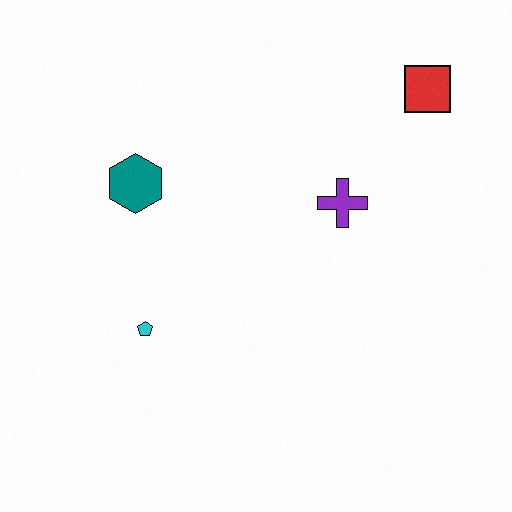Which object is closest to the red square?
The purple cross is closest to the red square.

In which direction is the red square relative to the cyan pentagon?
The red square is to the right of the cyan pentagon.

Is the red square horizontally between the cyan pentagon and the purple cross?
No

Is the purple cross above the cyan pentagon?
Yes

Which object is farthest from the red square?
The cyan pentagon is farthest from the red square.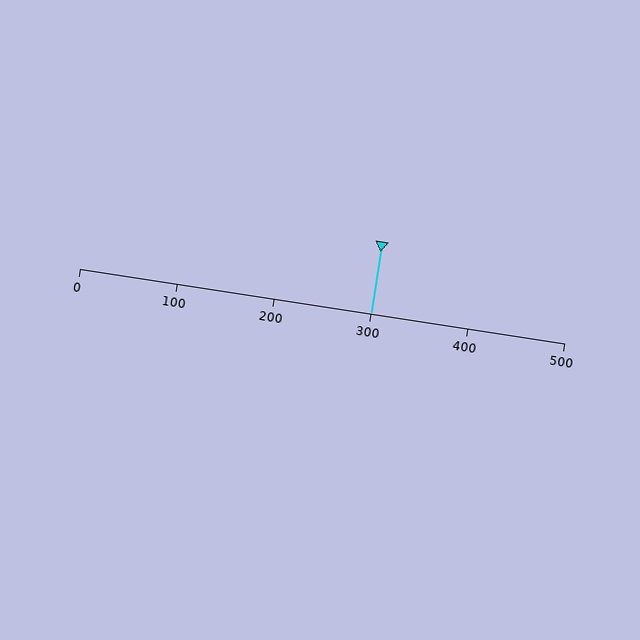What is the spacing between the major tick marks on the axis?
The major ticks are spaced 100 apart.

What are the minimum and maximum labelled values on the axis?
The axis runs from 0 to 500.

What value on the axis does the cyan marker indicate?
The marker indicates approximately 300.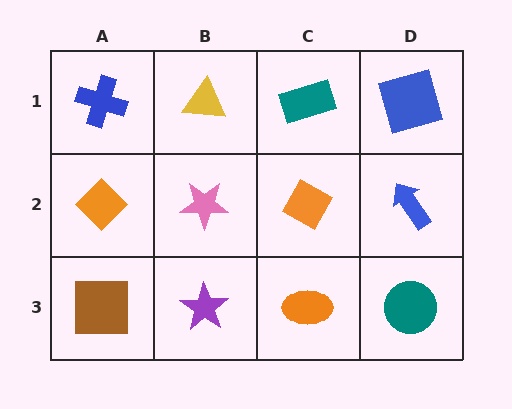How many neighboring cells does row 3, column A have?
2.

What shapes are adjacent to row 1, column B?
A pink star (row 2, column B), a blue cross (row 1, column A), a teal rectangle (row 1, column C).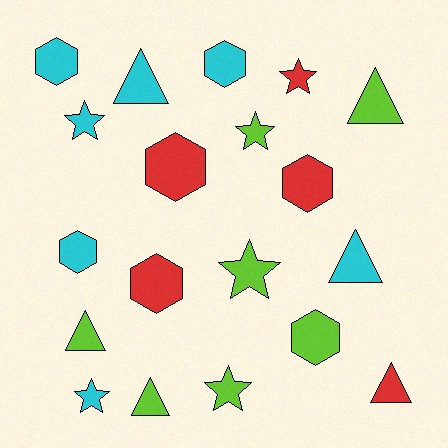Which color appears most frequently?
Lime, with 7 objects.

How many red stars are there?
There is 1 red star.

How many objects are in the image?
There are 19 objects.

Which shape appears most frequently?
Hexagon, with 7 objects.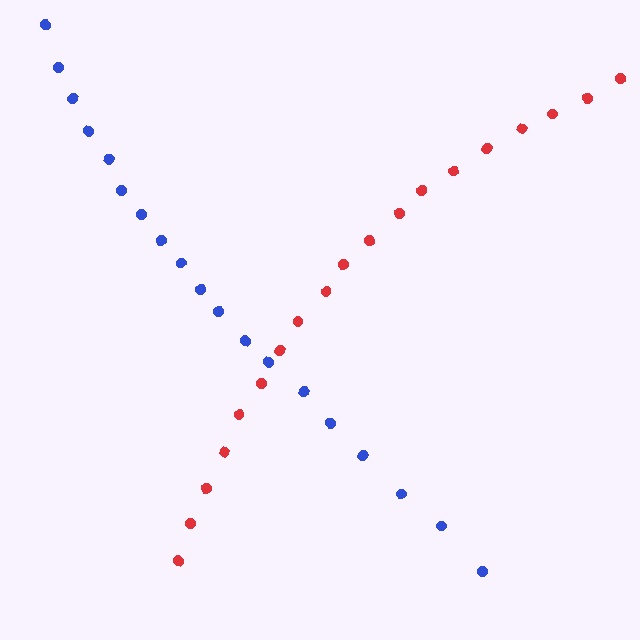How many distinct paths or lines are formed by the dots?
There are 2 distinct paths.